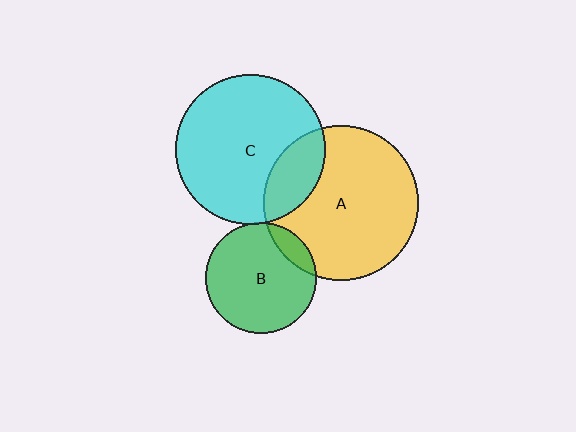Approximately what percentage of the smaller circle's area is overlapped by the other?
Approximately 10%.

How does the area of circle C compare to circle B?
Approximately 1.8 times.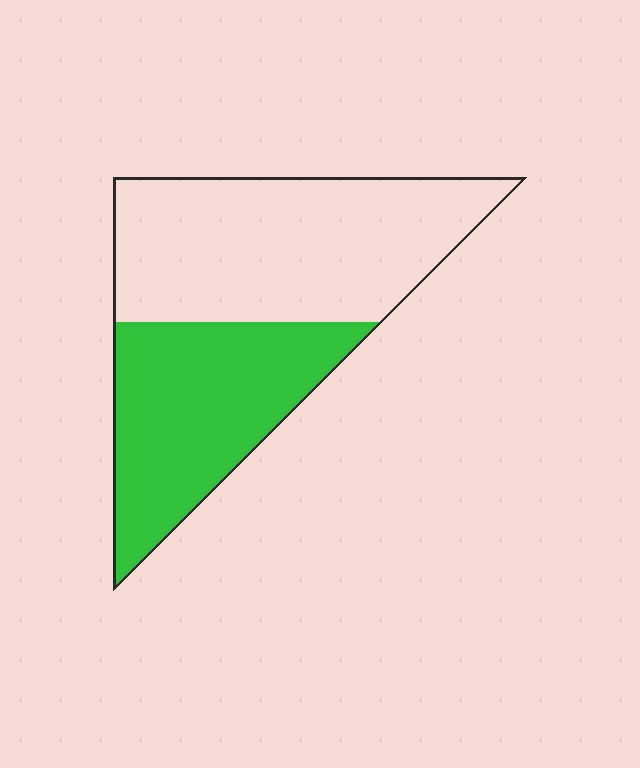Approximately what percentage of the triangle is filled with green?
Approximately 40%.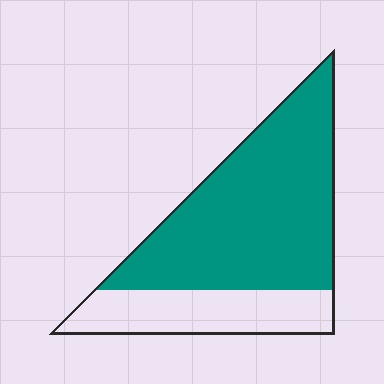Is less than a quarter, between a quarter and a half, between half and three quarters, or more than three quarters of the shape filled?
Between half and three quarters.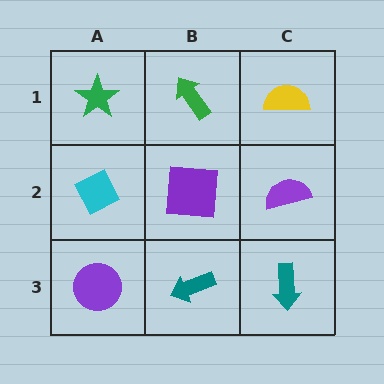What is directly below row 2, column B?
A teal arrow.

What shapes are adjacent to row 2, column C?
A yellow semicircle (row 1, column C), a teal arrow (row 3, column C), a purple square (row 2, column B).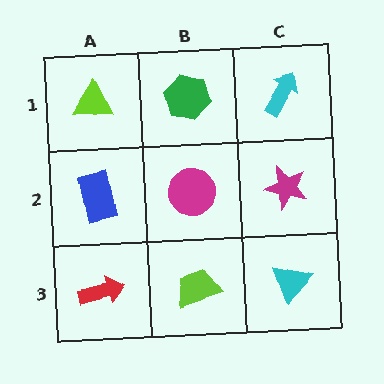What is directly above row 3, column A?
A blue rectangle.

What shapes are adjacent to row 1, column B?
A magenta circle (row 2, column B), a lime triangle (row 1, column A), a cyan arrow (row 1, column C).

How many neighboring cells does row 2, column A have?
3.